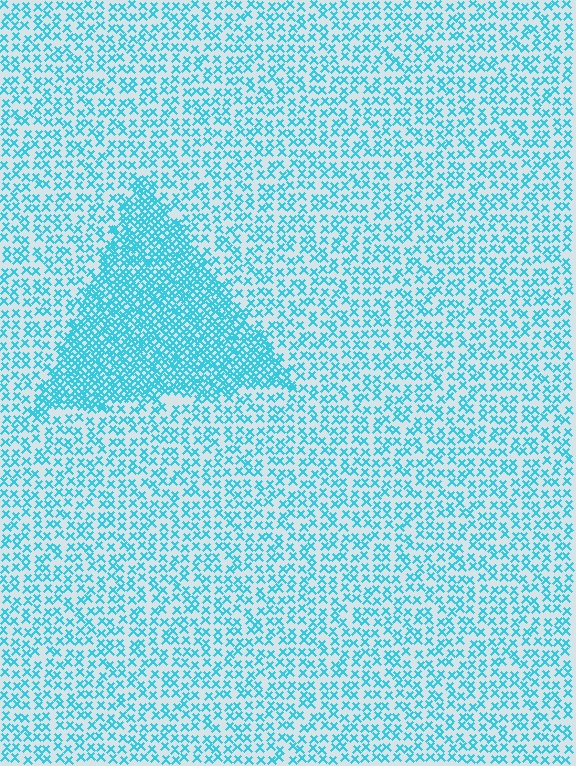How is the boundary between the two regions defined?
The boundary is defined by a change in element density (approximately 2.3x ratio). All elements are the same color, size, and shape.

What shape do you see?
I see a triangle.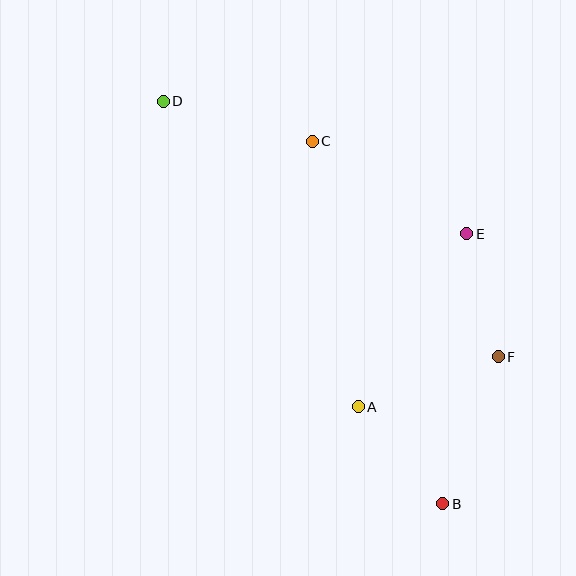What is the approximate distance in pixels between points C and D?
The distance between C and D is approximately 154 pixels.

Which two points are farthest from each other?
Points B and D are farthest from each other.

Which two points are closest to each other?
Points E and F are closest to each other.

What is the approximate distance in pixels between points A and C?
The distance between A and C is approximately 269 pixels.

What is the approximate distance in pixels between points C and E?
The distance between C and E is approximately 180 pixels.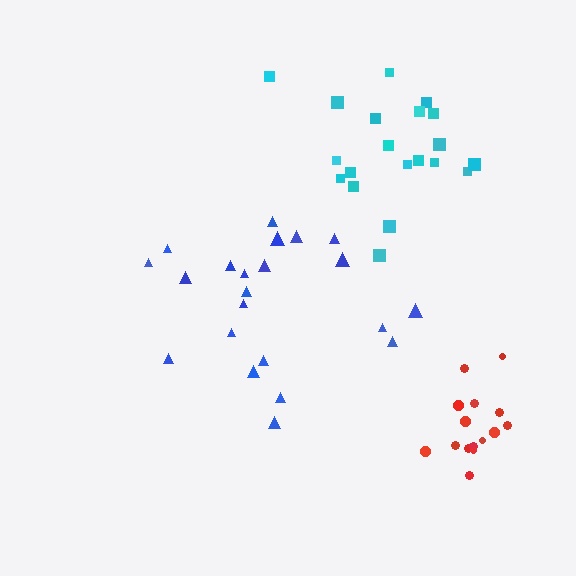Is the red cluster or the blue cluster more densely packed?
Red.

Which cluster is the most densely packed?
Red.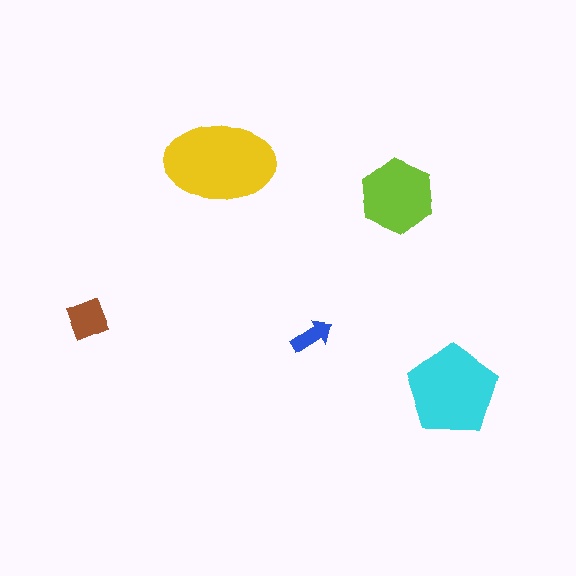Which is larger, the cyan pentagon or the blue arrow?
The cyan pentagon.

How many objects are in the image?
There are 5 objects in the image.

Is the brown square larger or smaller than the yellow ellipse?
Smaller.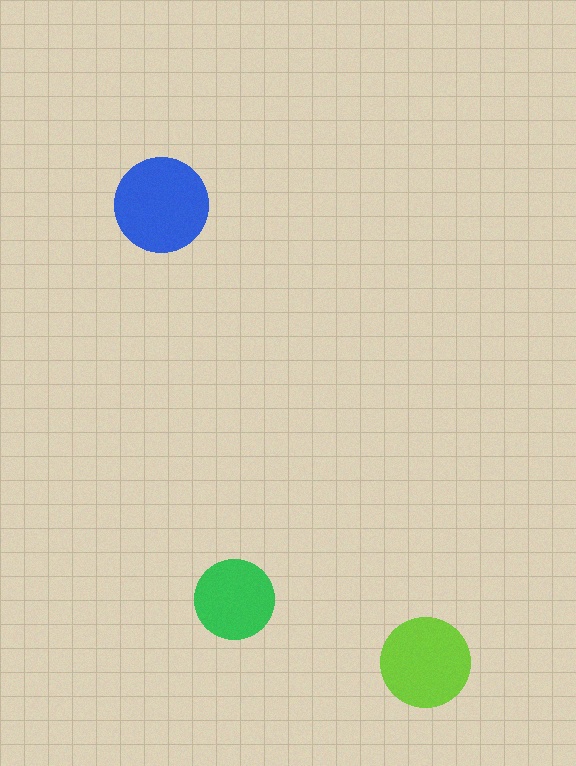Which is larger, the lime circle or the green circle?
The lime one.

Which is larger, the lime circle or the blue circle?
The blue one.